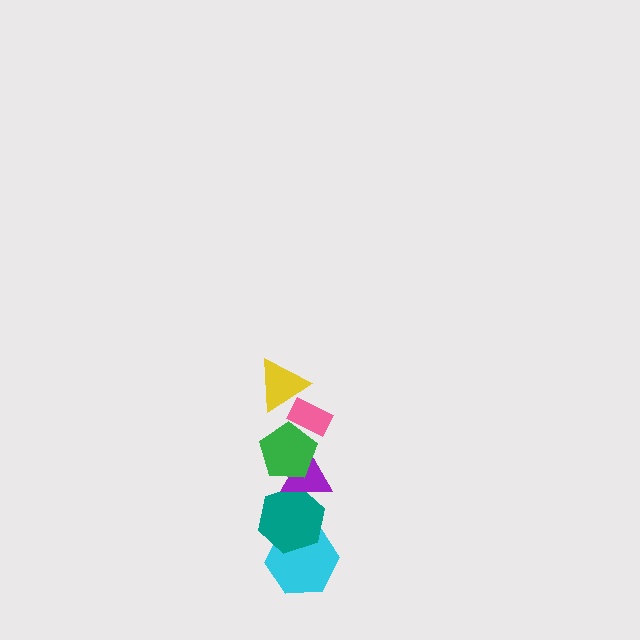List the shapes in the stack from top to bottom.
From top to bottom: the pink rectangle, the yellow triangle, the green pentagon, the purple triangle, the teal hexagon, the cyan hexagon.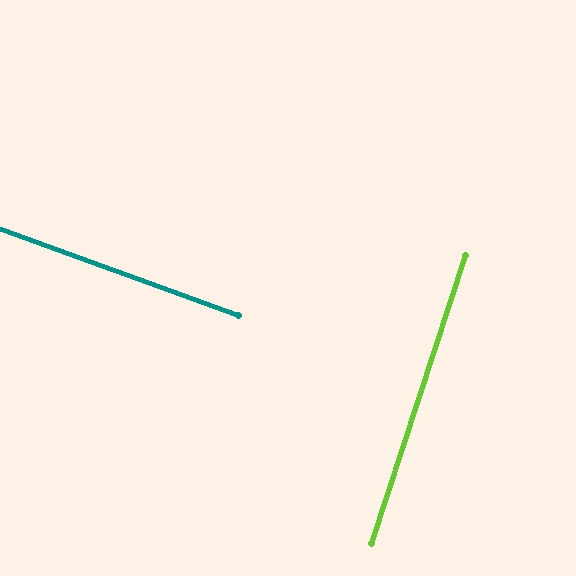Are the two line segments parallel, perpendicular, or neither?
Perpendicular — they meet at approximately 88°.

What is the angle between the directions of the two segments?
Approximately 88 degrees.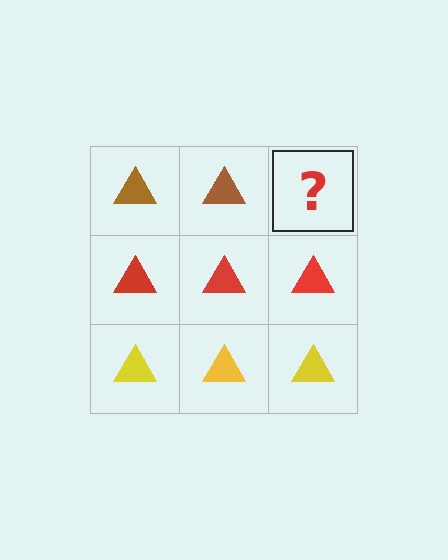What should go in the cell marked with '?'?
The missing cell should contain a brown triangle.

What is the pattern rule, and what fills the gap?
The rule is that each row has a consistent color. The gap should be filled with a brown triangle.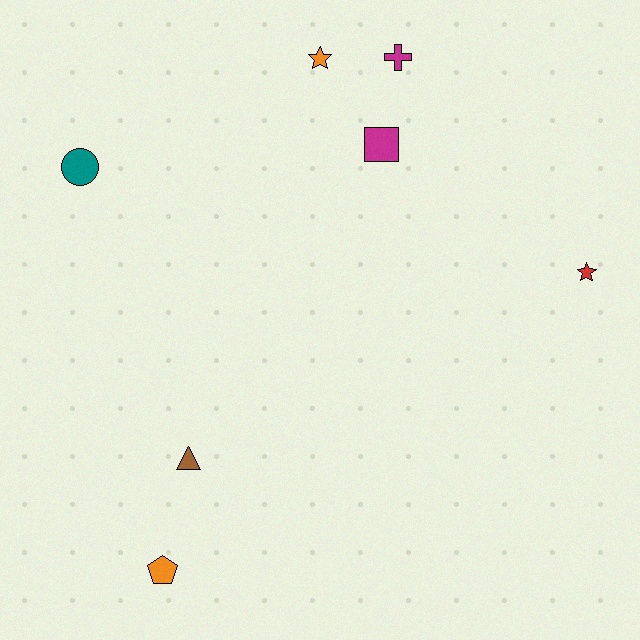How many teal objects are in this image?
There is 1 teal object.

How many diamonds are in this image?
There are no diamonds.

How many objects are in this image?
There are 7 objects.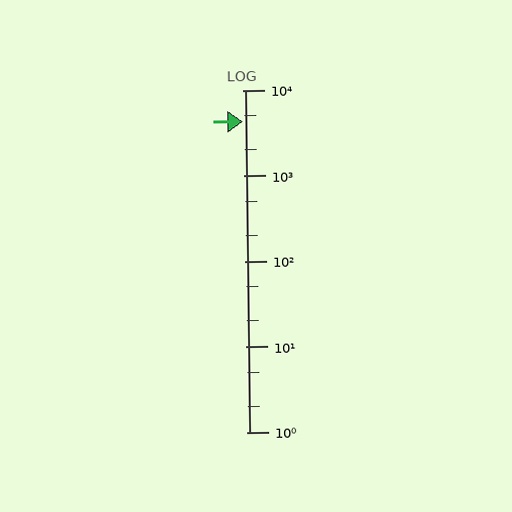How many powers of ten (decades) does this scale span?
The scale spans 4 decades, from 1 to 10000.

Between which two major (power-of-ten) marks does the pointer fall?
The pointer is between 1000 and 10000.